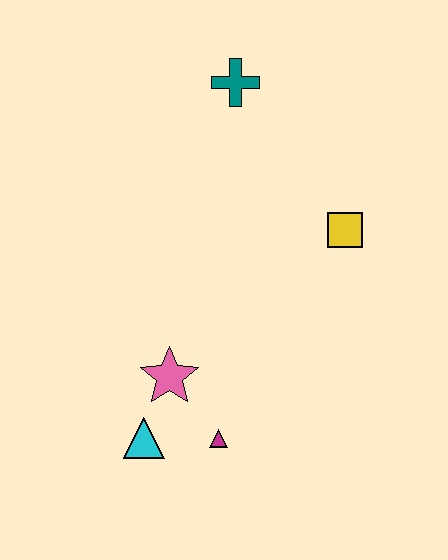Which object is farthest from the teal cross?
The cyan triangle is farthest from the teal cross.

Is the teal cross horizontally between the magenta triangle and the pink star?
No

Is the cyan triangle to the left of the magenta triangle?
Yes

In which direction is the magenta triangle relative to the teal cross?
The magenta triangle is below the teal cross.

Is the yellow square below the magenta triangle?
No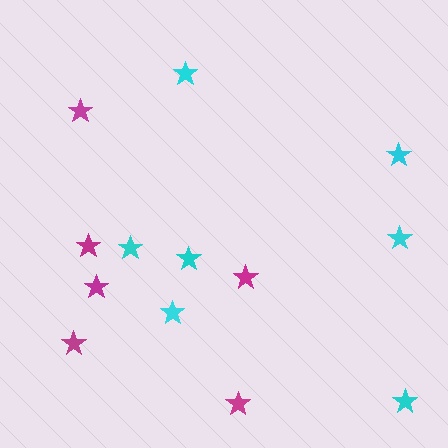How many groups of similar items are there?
There are 2 groups: one group of magenta stars (6) and one group of cyan stars (7).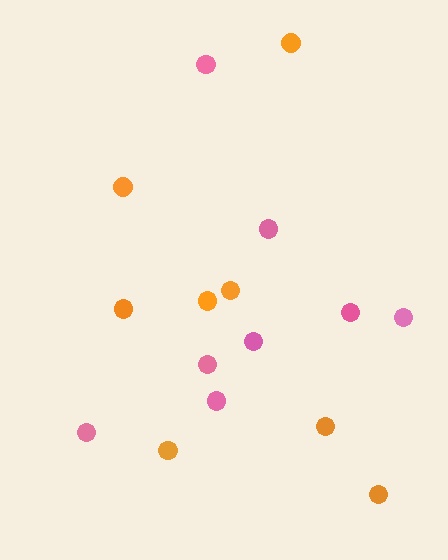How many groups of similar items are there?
There are 2 groups: one group of orange circles (8) and one group of pink circles (8).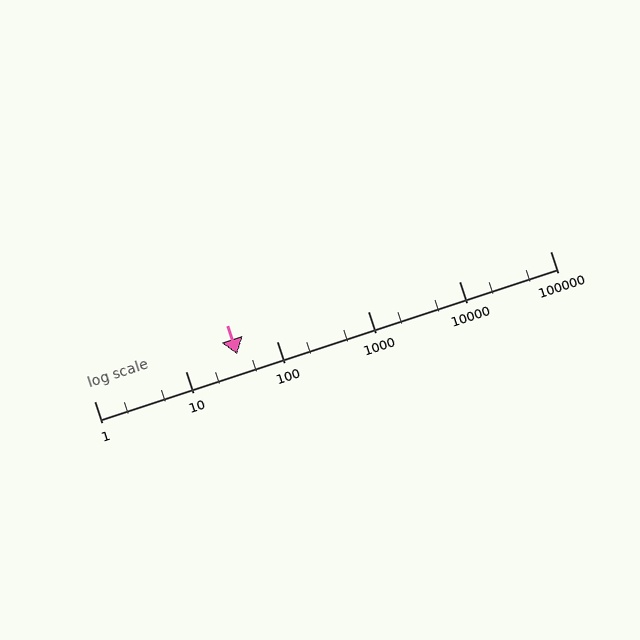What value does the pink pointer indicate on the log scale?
The pointer indicates approximately 37.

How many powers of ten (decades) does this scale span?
The scale spans 5 decades, from 1 to 100000.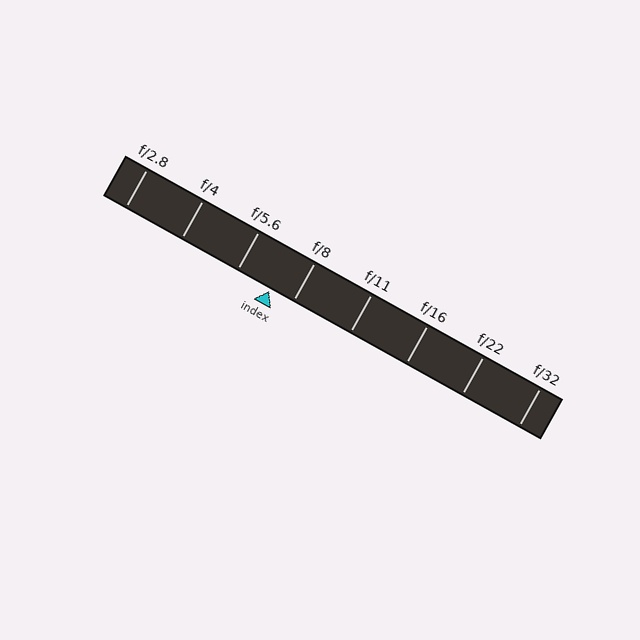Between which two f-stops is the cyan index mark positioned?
The index mark is between f/5.6 and f/8.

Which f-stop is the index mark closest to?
The index mark is closest to f/8.